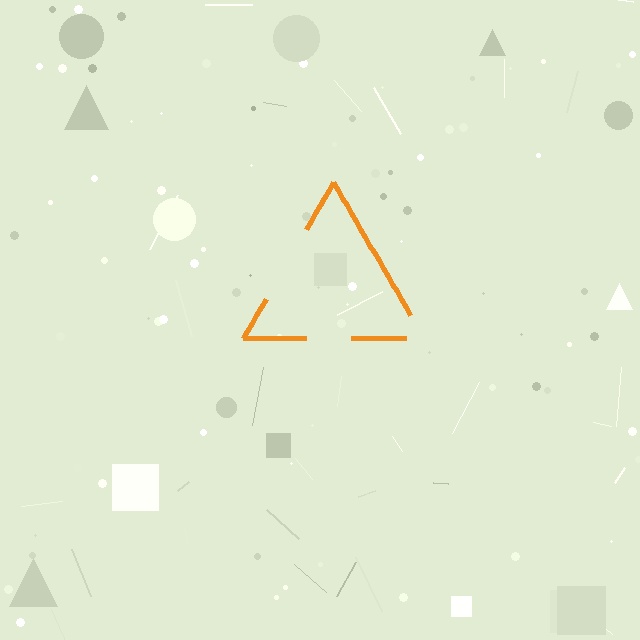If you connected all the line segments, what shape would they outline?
They would outline a triangle.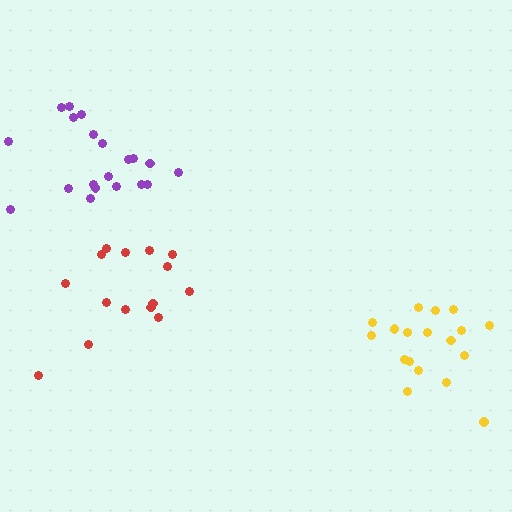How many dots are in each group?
Group 1: 18 dots, Group 2: 20 dots, Group 3: 15 dots (53 total).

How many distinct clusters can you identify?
There are 3 distinct clusters.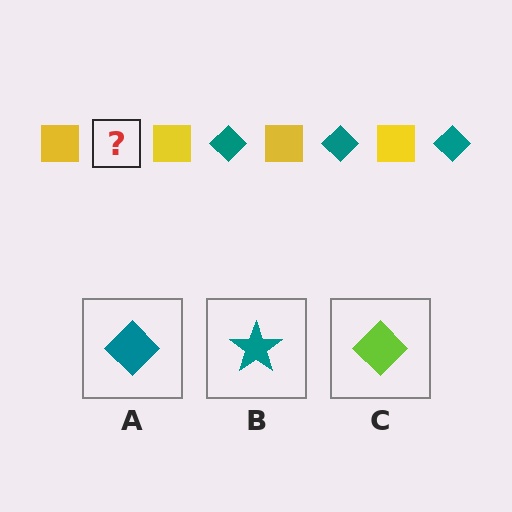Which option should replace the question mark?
Option A.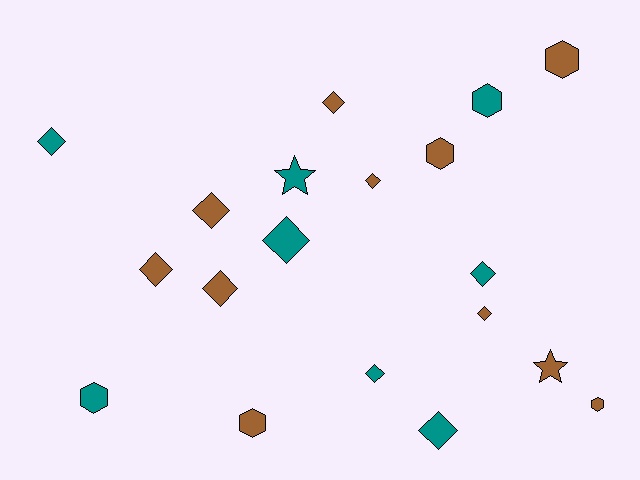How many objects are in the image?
There are 19 objects.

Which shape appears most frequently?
Diamond, with 11 objects.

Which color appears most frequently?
Brown, with 11 objects.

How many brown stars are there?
There is 1 brown star.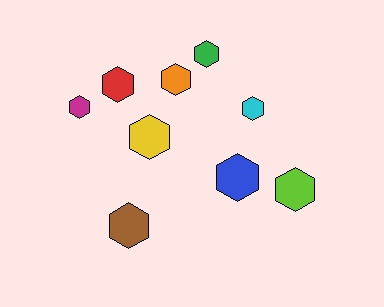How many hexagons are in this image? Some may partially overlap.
There are 9 hexagons.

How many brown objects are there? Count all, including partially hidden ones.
There is 1 brown object.